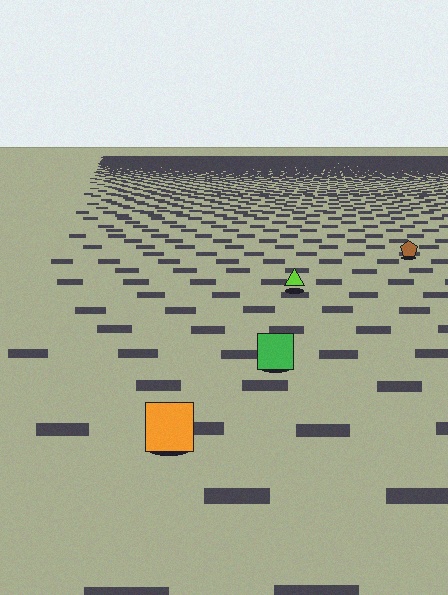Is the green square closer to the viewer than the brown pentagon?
Yes. The green square is closer — you can tell from the texture gradient: the ground texture is coarser near it.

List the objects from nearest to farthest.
From nearest to farthest: the orange square, the green square, the lime triangle, the brown pentagon.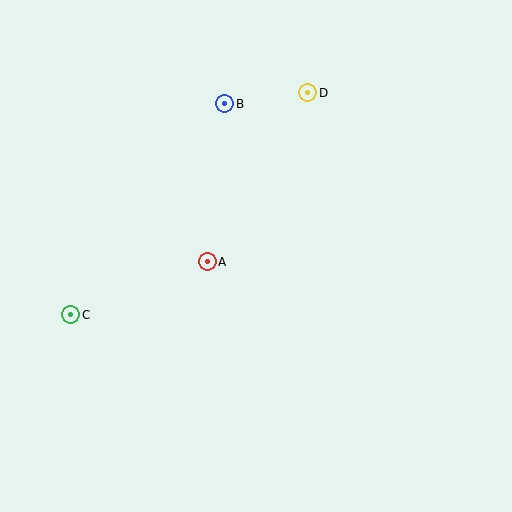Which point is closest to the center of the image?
Point A at (207, 262) is closest to the center.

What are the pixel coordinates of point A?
Point A is at (207, 262).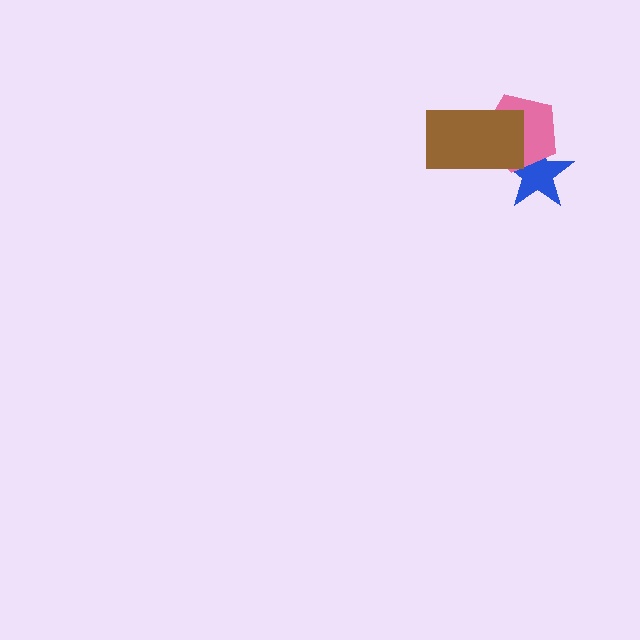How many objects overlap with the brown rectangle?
2 objects overlap with the brown rectangle.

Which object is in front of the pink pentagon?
The brown rectangle is in front of the pink pentagon.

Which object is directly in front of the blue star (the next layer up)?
The pink pentagon is directly in front of the blue star.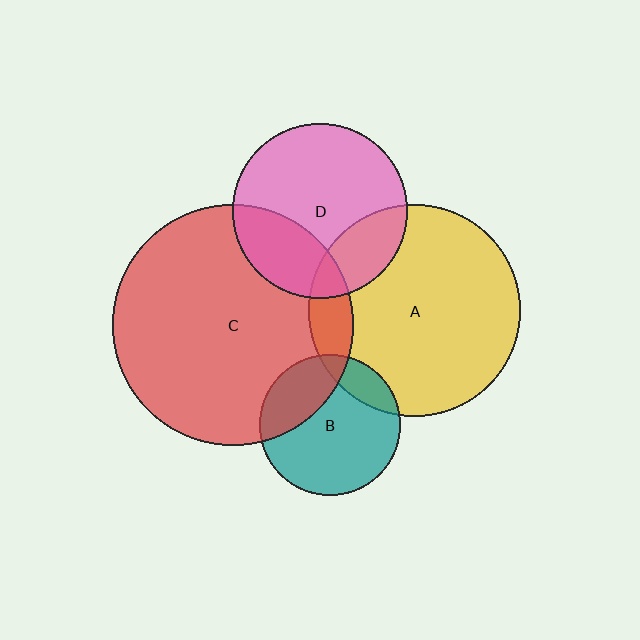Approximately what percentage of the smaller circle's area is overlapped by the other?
Approximately 20%.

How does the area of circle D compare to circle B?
Approximately 1.5 times.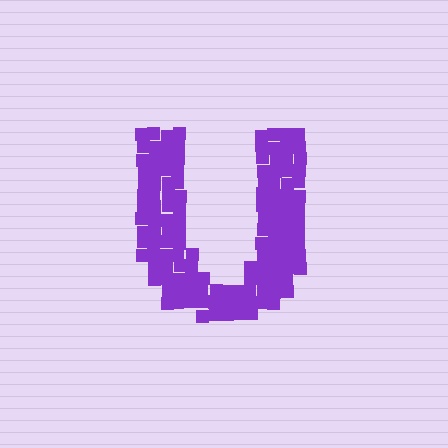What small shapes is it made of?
It is made of small squares.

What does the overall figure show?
The overall figure shows the letter U.